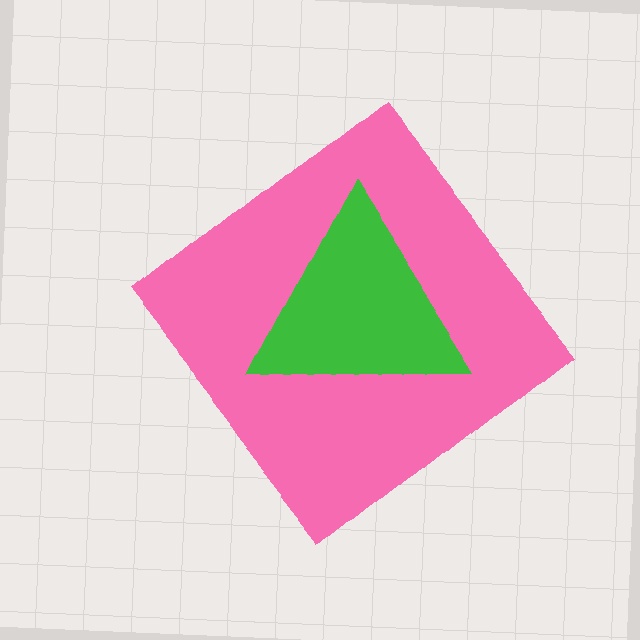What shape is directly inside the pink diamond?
The green triangle.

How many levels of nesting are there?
2.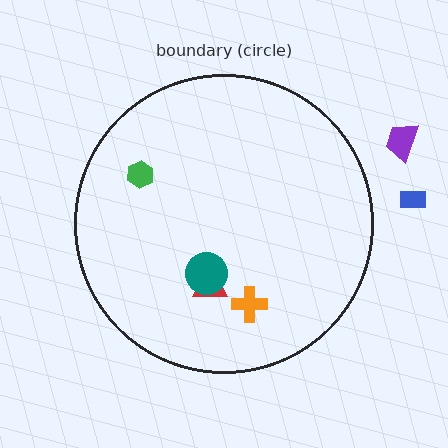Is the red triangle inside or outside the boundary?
Inside.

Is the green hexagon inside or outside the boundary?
Inside.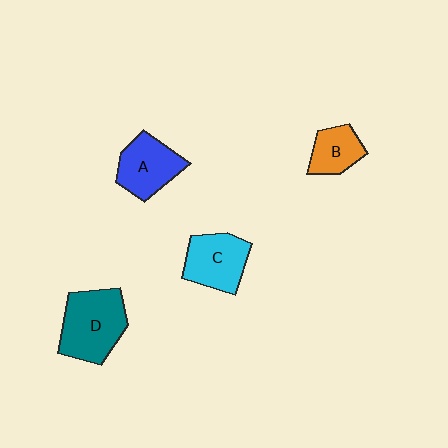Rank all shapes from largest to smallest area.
From largest to smallest: D (teal), C (cyan), A (blue), B (orange).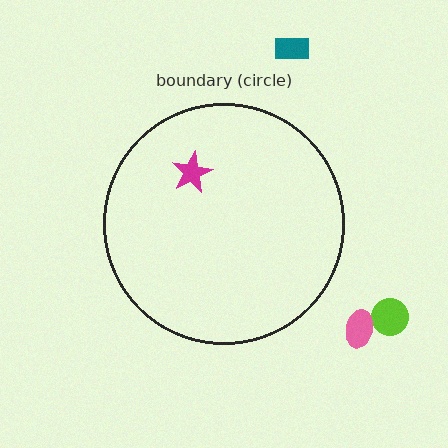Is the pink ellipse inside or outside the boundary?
Outside.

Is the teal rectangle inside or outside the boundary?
Outside.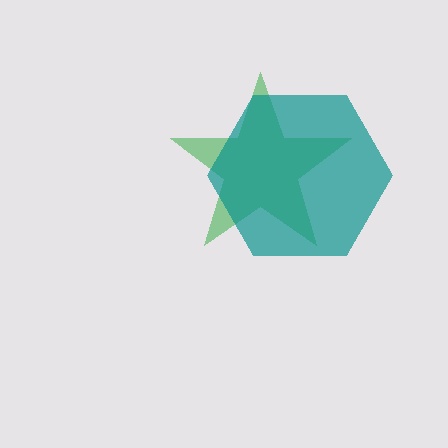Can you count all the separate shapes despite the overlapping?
Yes, there are 2 separate shapes.